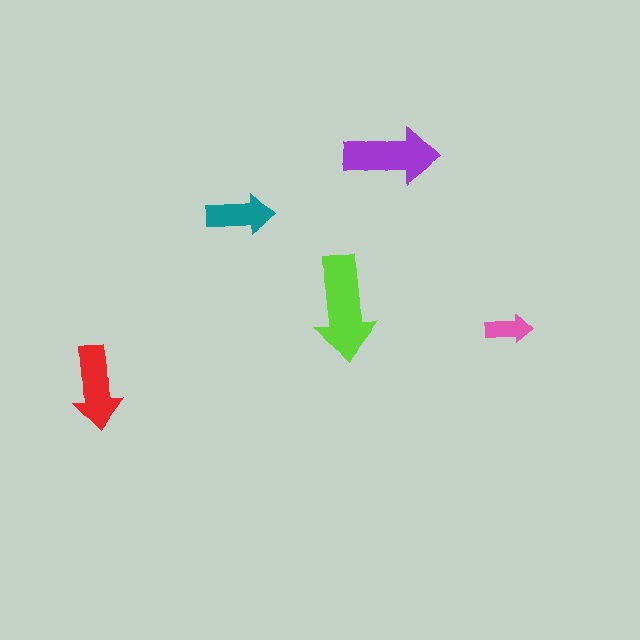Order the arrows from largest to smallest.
the lime one, the purple one, the red one, the teal one, the pink one.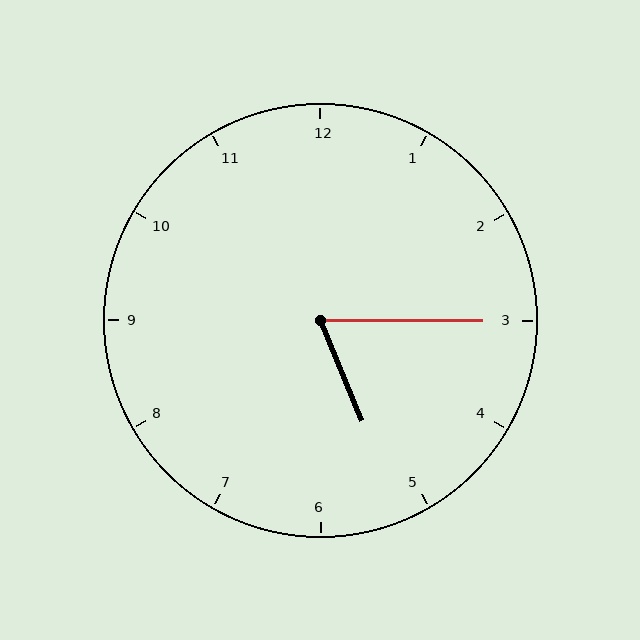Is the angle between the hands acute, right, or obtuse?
It is acute.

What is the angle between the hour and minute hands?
Approximately 68 degrees.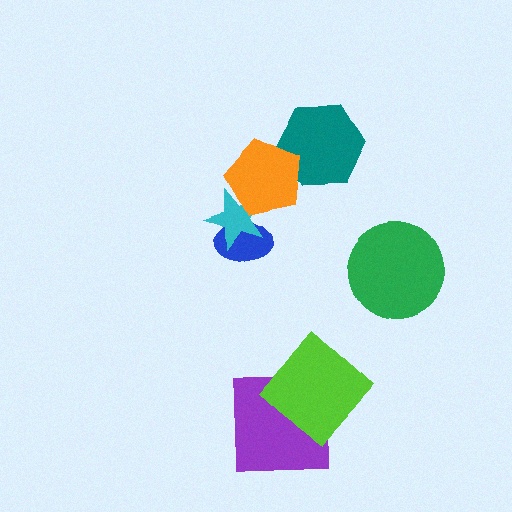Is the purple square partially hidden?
Yes, it is partially covered by another shape.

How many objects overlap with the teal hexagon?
1 object overlaps with the teal hexagon.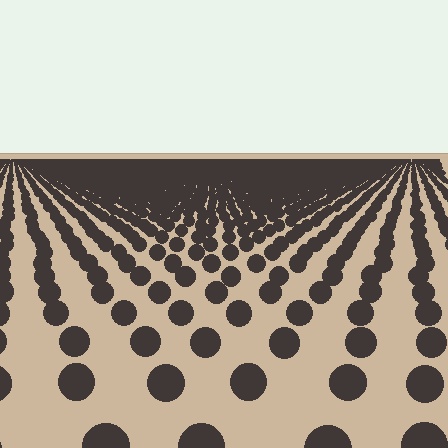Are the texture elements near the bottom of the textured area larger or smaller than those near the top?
Larger. Near the bottom, elements are closer to the viewer and appear at a bigger on-screen size.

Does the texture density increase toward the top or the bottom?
Density increases toward the top.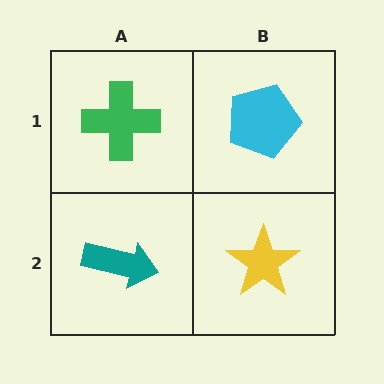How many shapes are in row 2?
2 shapes.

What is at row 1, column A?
A green cross.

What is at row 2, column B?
A yellow star.